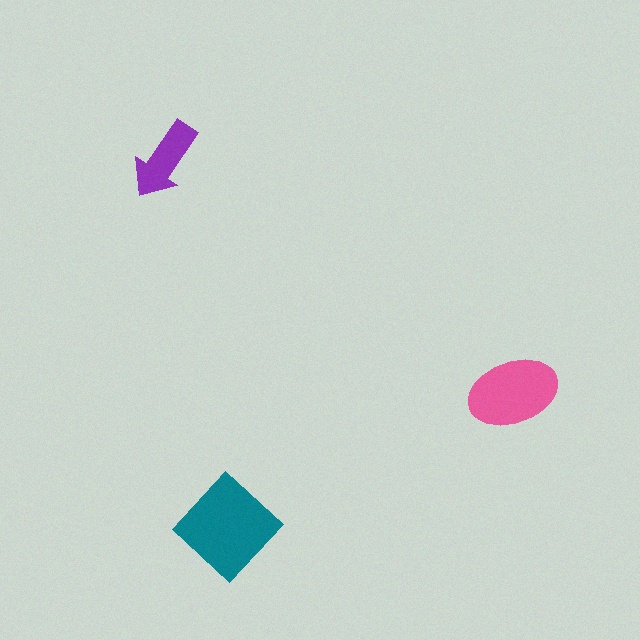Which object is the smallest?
The purple arrow.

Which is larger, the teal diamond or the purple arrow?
The teal diamond.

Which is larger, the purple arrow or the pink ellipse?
The pink ellipse.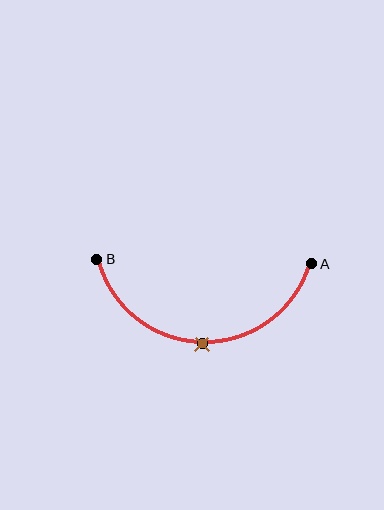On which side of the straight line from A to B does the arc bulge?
The arc bulges below the straight line connecting A and B.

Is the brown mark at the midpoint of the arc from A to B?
Yes. The brown mark lies on the arc at equal arc-length from both A and B — it is the arc midpoint.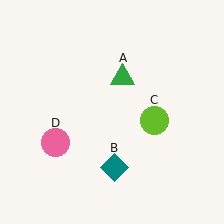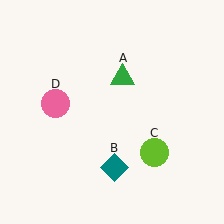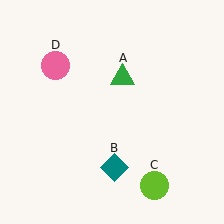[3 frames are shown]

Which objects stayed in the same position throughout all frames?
Green triangle (object A) and teal diamond (object B) remained stationary.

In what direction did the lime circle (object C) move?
The lime circle (object C) moved down.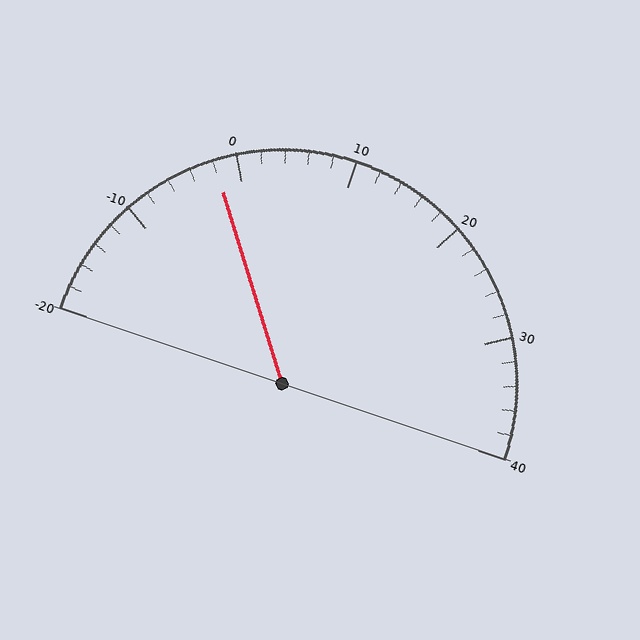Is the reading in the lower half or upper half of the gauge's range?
The reading is in the lower half of the range (-20 to 40).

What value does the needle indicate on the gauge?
The needle indicates approximately -2.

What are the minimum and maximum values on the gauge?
The gauge ranges from -20 to 40.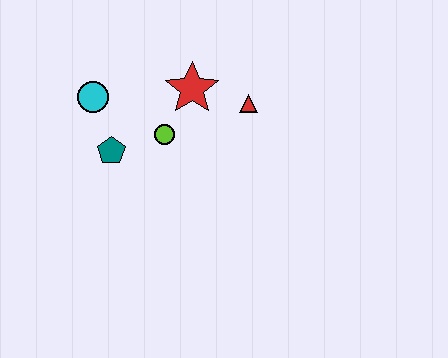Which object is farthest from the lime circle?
The red triangle is farthest from the lime circle.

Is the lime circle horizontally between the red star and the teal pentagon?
Yes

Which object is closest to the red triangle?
The red star is closest to the red triangle.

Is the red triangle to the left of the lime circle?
No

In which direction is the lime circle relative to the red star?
The lime circle is below the red star.